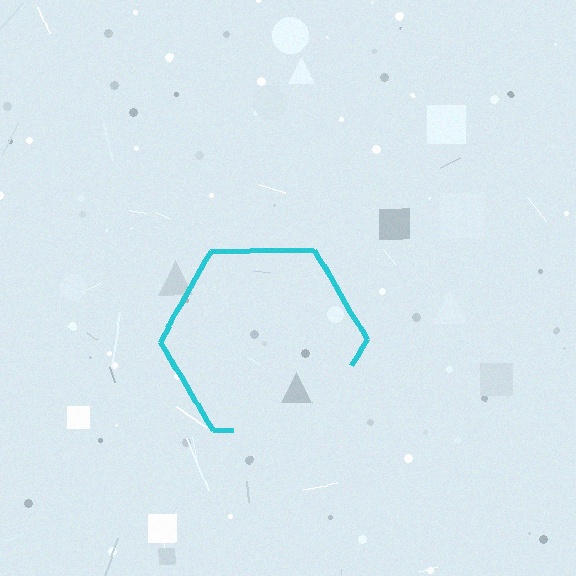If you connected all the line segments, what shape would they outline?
They would outline a hexagon.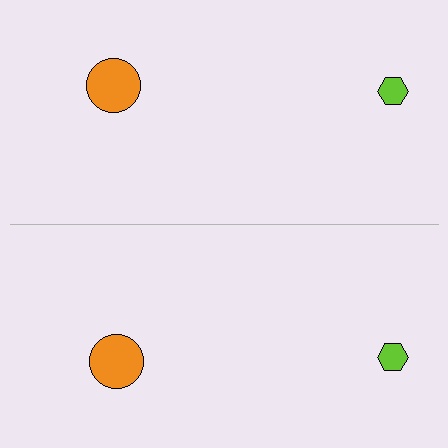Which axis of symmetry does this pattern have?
The pattern has a horizontal axis of symmetry running through the center of the image.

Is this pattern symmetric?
Yes, this pattern has bilateral (reflection) symmetry.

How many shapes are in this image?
There are 4 shapes in this image.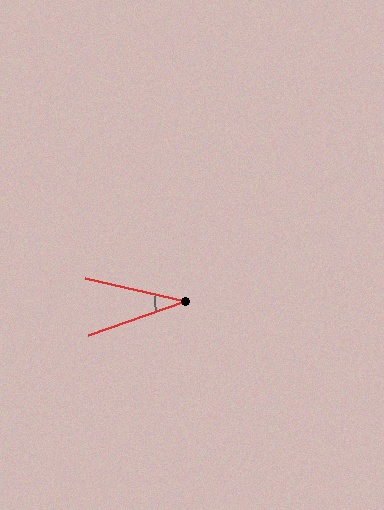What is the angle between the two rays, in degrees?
Approximately 32 degrees.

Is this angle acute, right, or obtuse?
It is acute.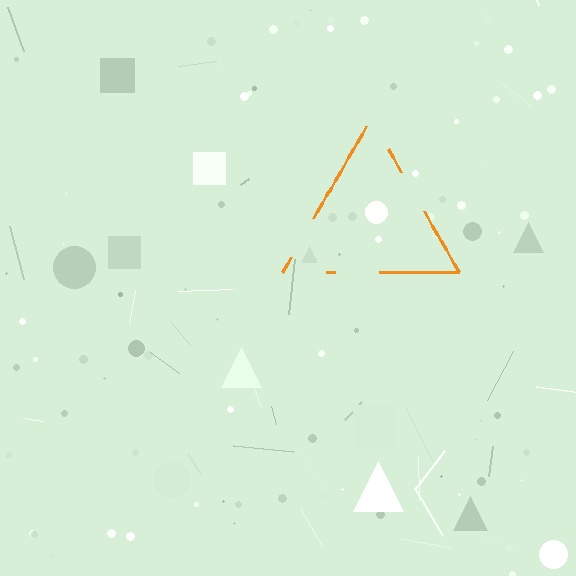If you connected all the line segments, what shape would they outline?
They would outline a triangle.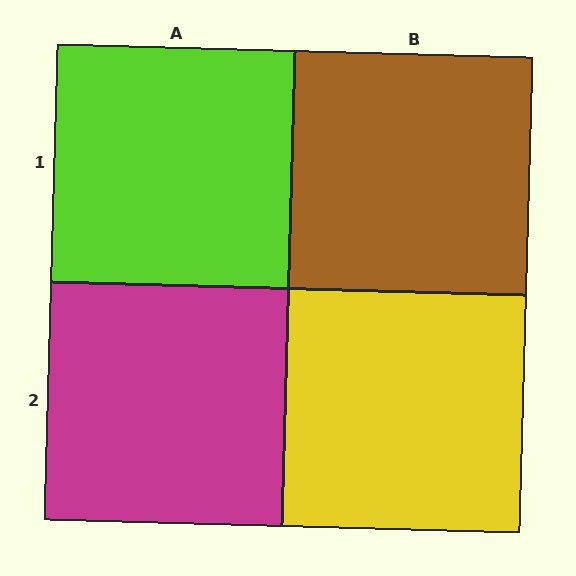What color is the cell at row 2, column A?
Magenta.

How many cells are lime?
1 cell is lime.